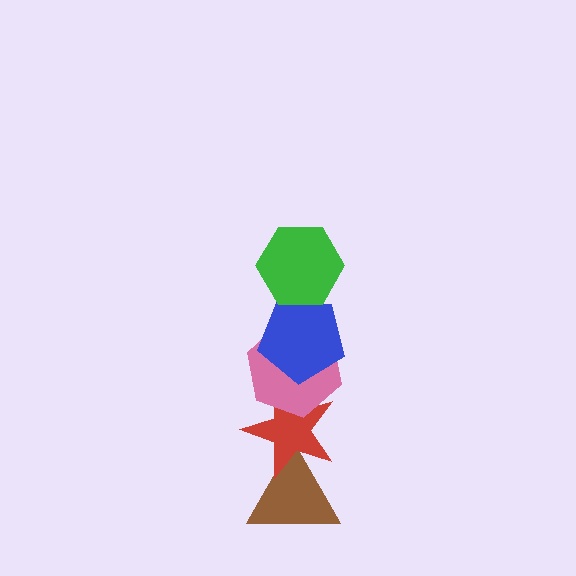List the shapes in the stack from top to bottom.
From top to bottom: the green hexagon, the blue pentagon, the pink hexagon, the red star, the brown triangle.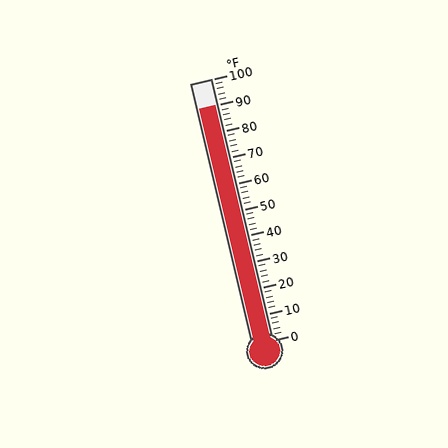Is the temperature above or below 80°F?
The temperature is above 80°F.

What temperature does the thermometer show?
The thermometer shows approximately 90°F.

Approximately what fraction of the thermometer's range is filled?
The thermometer is filled to approximately 90% of its range.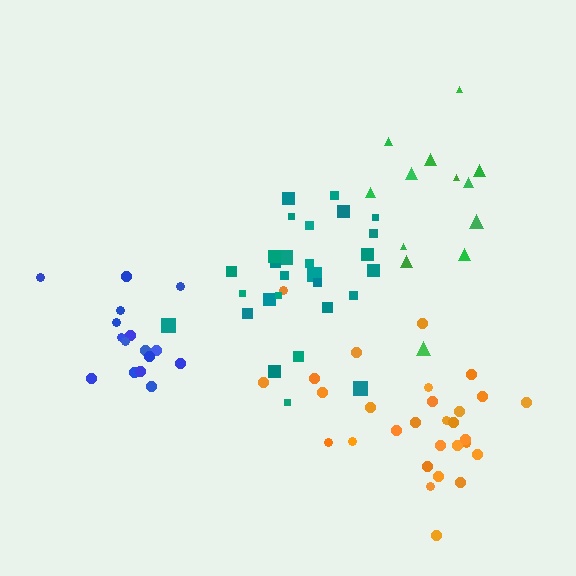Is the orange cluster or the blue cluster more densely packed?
Blue.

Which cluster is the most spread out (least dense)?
Green.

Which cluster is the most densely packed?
Blue.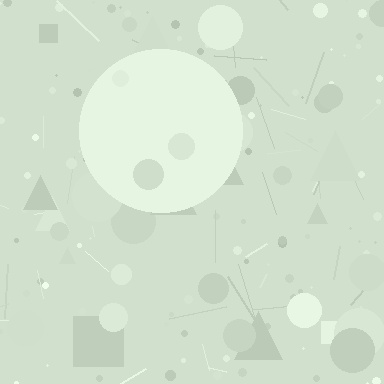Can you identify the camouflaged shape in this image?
The camouflaged shape is a circle.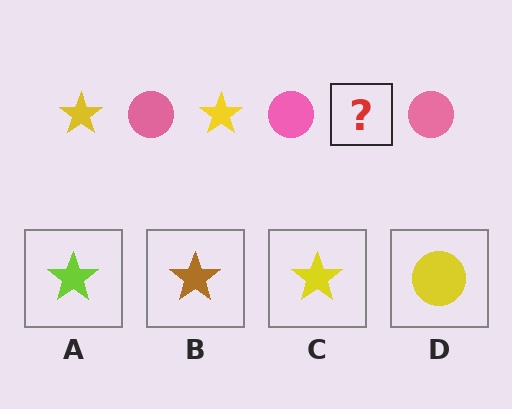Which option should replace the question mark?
Option C.